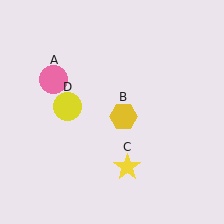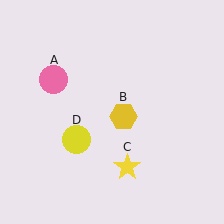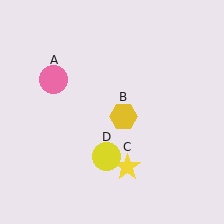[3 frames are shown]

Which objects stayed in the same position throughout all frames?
Pink circle (object A) and yellow hexagon (object B) and yellow star (object C) remained stationary.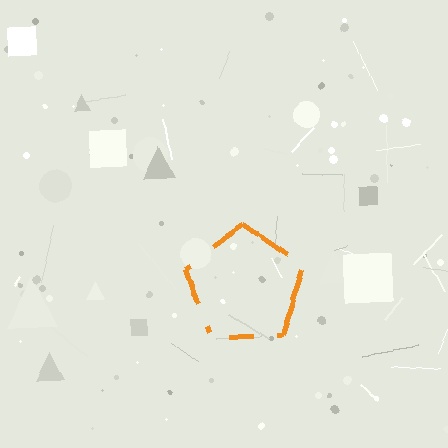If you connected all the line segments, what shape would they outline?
They would outline a pentagon.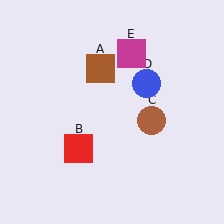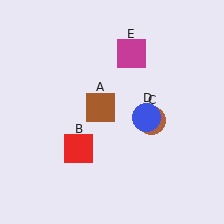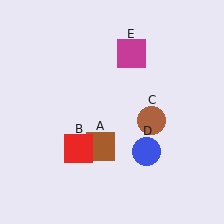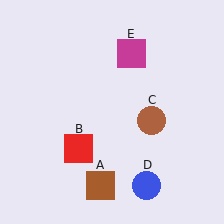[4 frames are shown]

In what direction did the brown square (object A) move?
The brown square (object A) moved down.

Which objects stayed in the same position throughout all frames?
Red square (object B) and brown circle (object C) and magenta square (object E) remained stationary.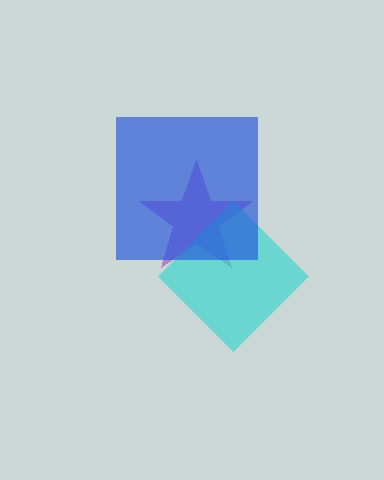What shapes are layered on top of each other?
The layered shapes are: a purple star, a cyan diamond, a blue square.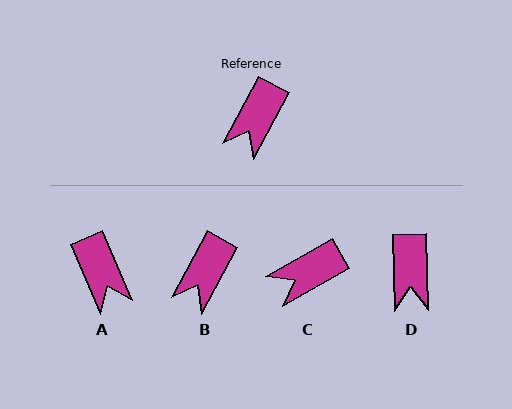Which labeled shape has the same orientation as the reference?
B.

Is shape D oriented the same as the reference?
No, it is off by about 30 degrees.